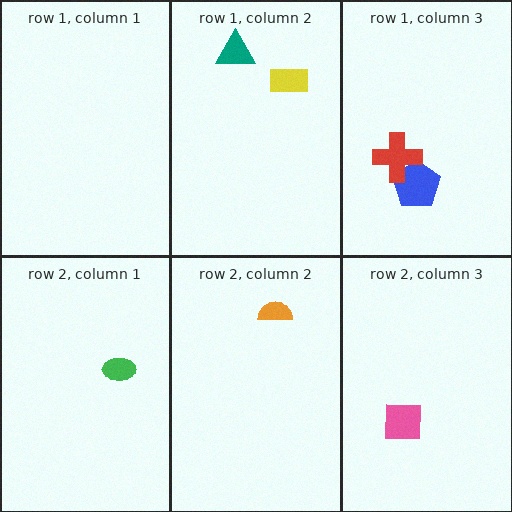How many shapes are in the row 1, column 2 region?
2.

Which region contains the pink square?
The row 2, column 3 region.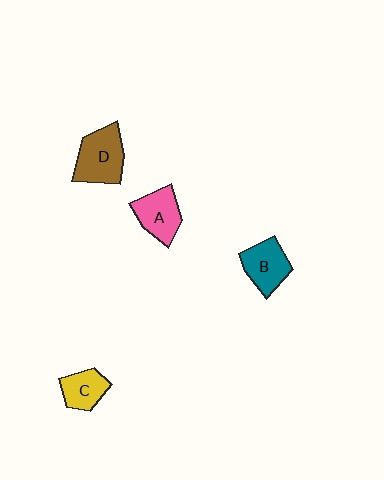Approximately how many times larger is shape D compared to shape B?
Approximately 1.2 times.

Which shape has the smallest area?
Shape C (yellow).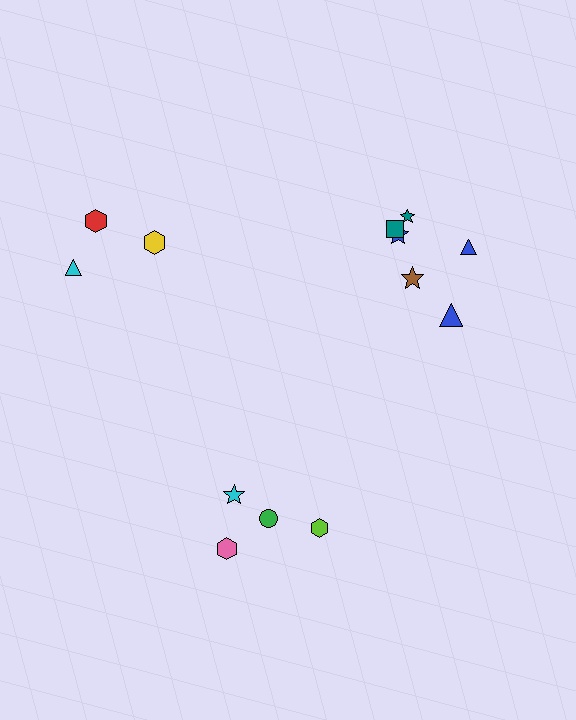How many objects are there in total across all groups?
There are 13 objects.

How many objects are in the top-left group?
There are 3 objects.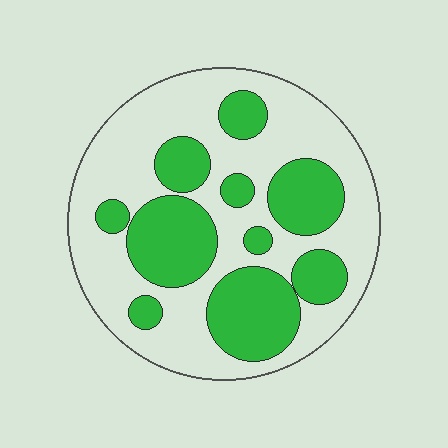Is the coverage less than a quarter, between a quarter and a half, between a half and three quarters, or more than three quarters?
Between a quarter and a half.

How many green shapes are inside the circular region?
10.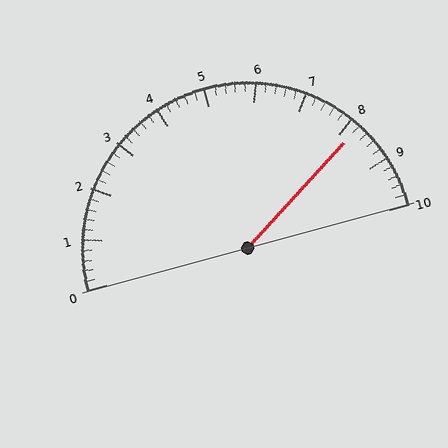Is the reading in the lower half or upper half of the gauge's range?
The reading is in the upper half of the range (0 to 10).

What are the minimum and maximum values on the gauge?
The gauge ranges from 0 to 10.